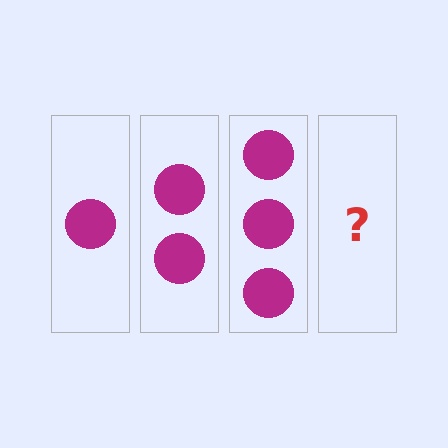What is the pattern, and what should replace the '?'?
The pattern is that each step adds one more circle. The '?' should be 4 circles.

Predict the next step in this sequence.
The next step is 4 circles.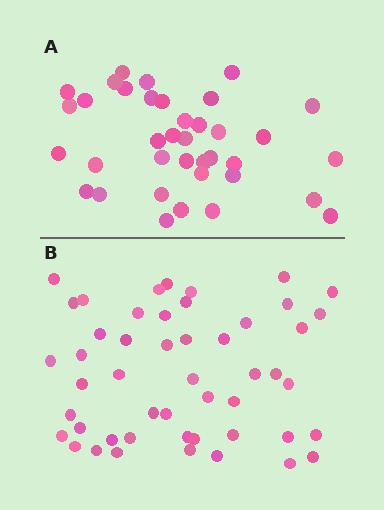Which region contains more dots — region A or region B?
Region B (the bottom region) has more dots.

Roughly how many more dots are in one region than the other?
Region B has roughly 12 or so more dots than region A.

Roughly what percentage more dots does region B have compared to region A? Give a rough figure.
About 30% more.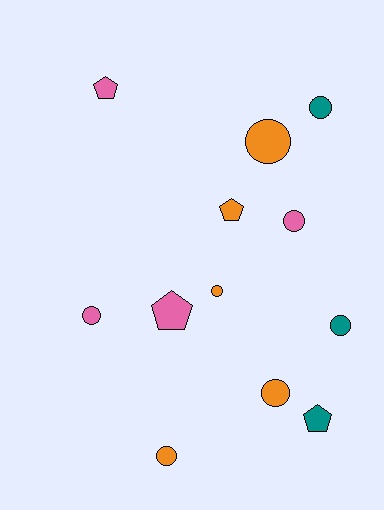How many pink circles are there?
There are 2 pink circles.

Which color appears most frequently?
Orange, with 5 objects.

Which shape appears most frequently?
Circle, with 8 objects.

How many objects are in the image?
There are 12 objects.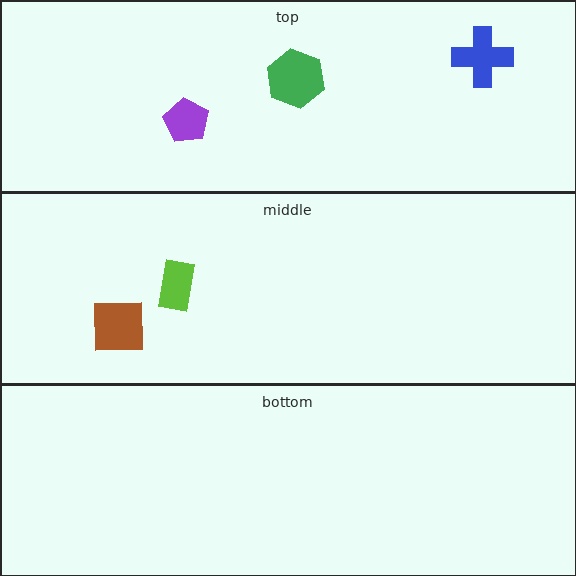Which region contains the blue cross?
The top region.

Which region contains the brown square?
The middle region.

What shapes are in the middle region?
The brown square, the lime rectangle.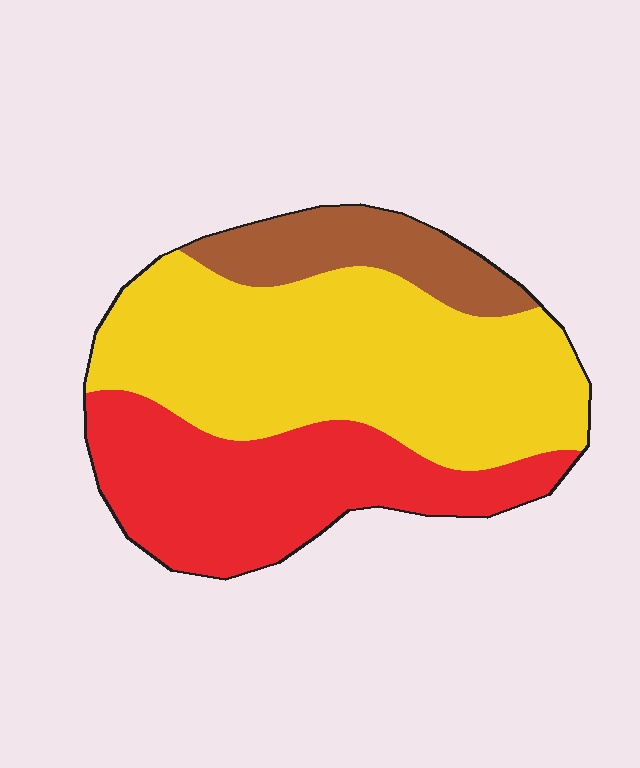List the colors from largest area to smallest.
From largest to smallest: yellow, red, brown.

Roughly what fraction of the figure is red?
Red takes up between a quarter and a half of the figure.